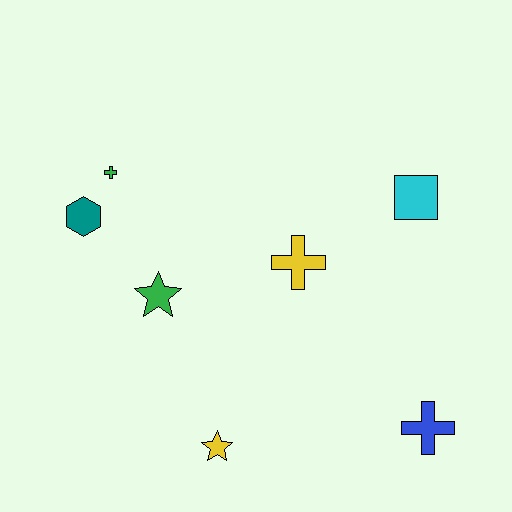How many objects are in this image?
There are 7 objects.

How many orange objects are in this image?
There are no orange objects.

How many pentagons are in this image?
There are no pentagons.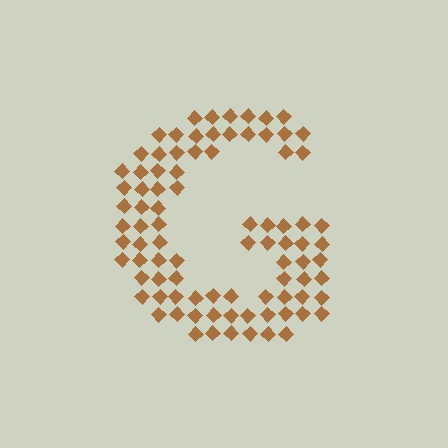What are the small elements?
The small elements are diamonds.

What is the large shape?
The large shape is the letter G.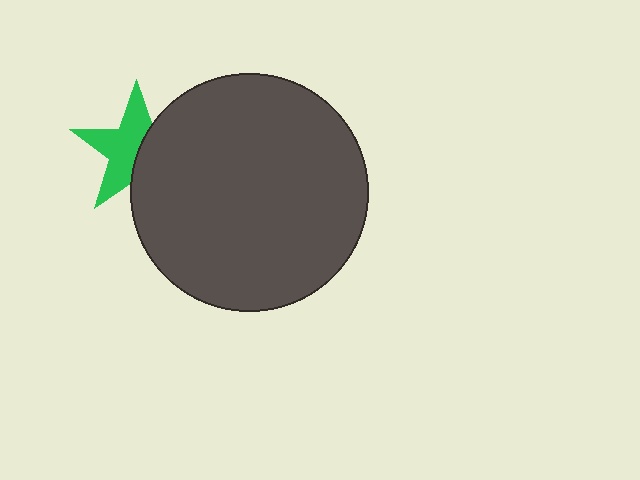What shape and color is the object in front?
The object in front is a dark gray circle.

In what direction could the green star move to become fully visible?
The green star could move left. That would shift it out from behind the dark gray circle entirely.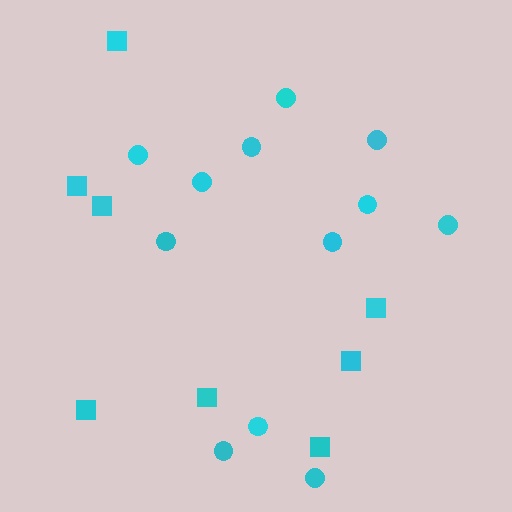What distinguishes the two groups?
There are 2 groups: one group of circles (12) and one group of squares (8).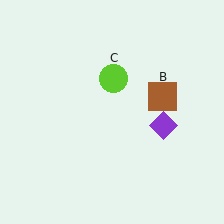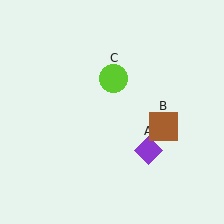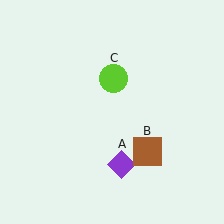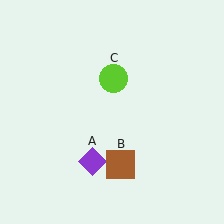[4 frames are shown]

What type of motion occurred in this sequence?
The purple diamond (object A), brown square (object B) rotated clockwise around the center of the scene.